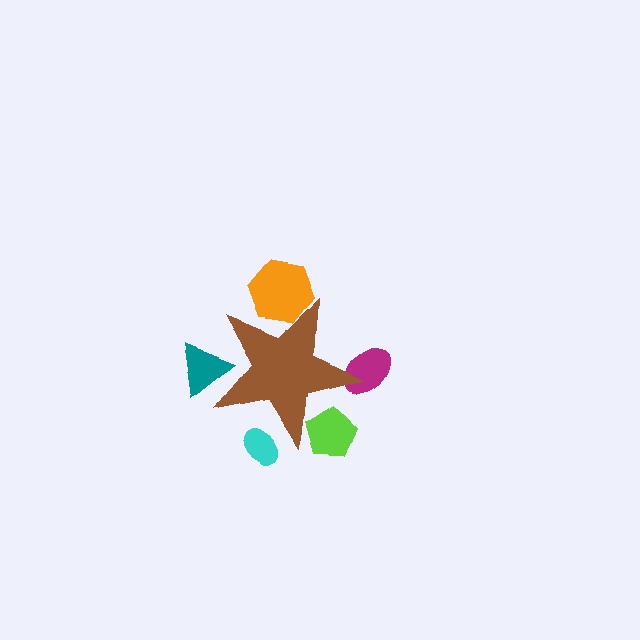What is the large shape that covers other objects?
A brown star.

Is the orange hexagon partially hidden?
Yes, the orange hexagon is partially hidden behind the brown star.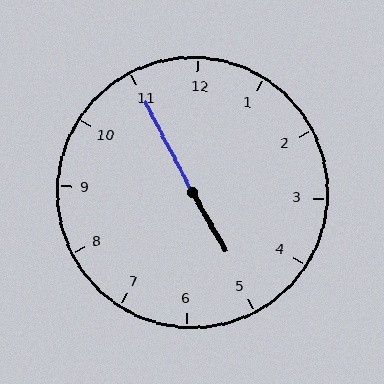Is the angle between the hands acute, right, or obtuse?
It is obtuse.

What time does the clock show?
4:55.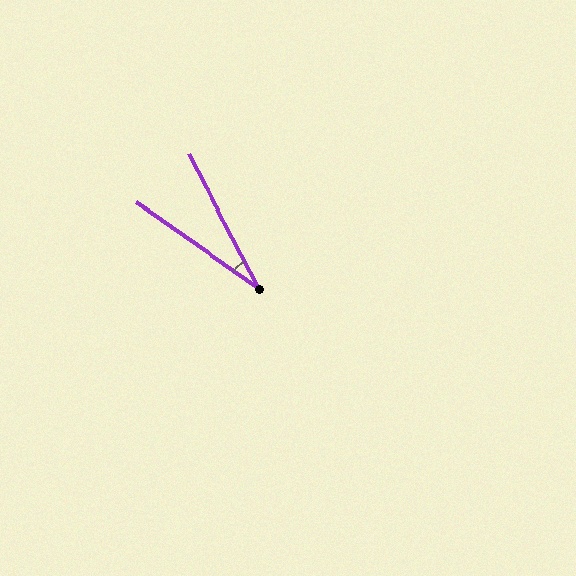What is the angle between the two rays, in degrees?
Approximately 28 degrees.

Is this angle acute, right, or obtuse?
It is acute.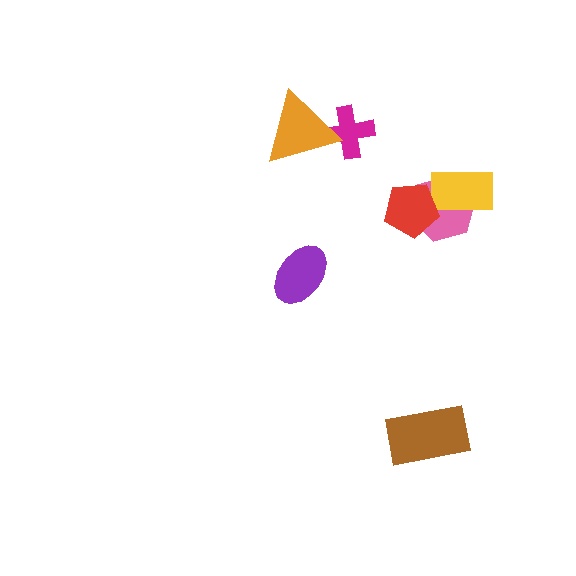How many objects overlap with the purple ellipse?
0 objects overlap with the purple ellipse.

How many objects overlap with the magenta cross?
1 object overlaps with the magenta cross.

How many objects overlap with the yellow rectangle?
2 objects overlap with the yellow rectangle.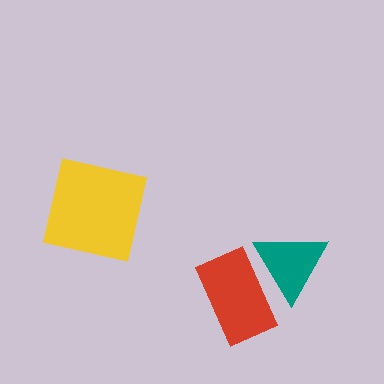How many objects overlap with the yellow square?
0 objects overlap with the yellow square.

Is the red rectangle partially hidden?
Yes, it is partially covered by another shape.